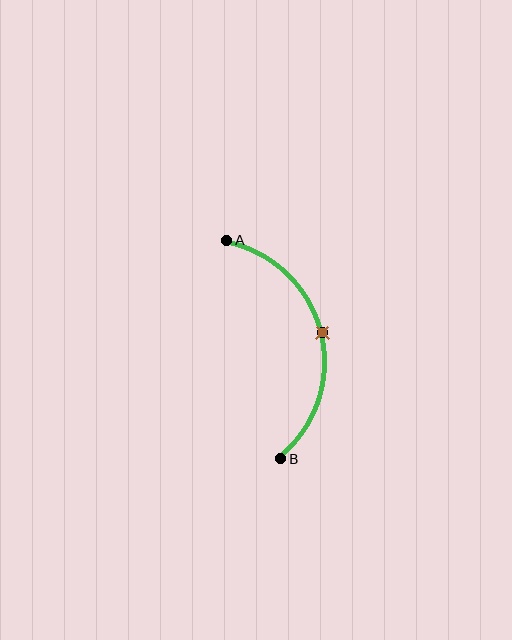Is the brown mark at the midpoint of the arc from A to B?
Yes. The brown mark lies on the arc at equal arc-length from both A and B — it is the arc midpoint.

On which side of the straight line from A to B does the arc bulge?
The arc bulges to the right of the straight line connecting A and B.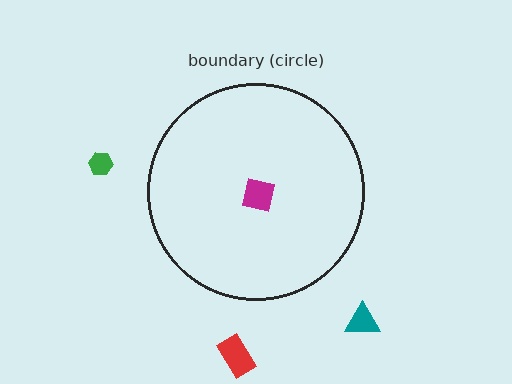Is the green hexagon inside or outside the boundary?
Outside.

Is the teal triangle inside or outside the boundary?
Outside.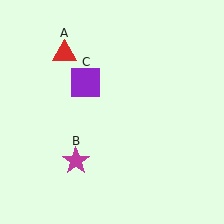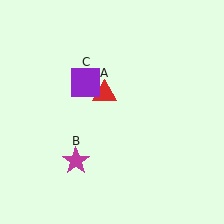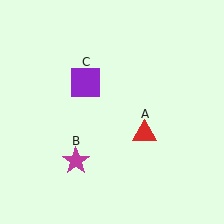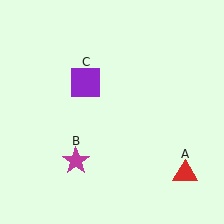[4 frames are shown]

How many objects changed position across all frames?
1 object changed position: red triangle (object A).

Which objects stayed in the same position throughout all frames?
Magenta star (object B) and purple square (object C) remained stationary.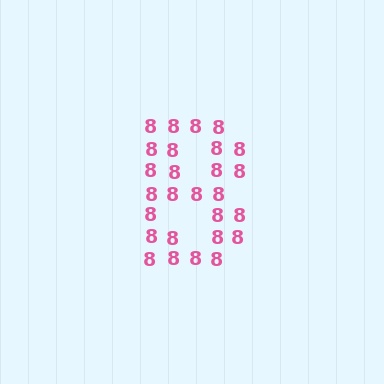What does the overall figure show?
The overall figure shows the digit 8.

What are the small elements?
The small elements are digit 8's.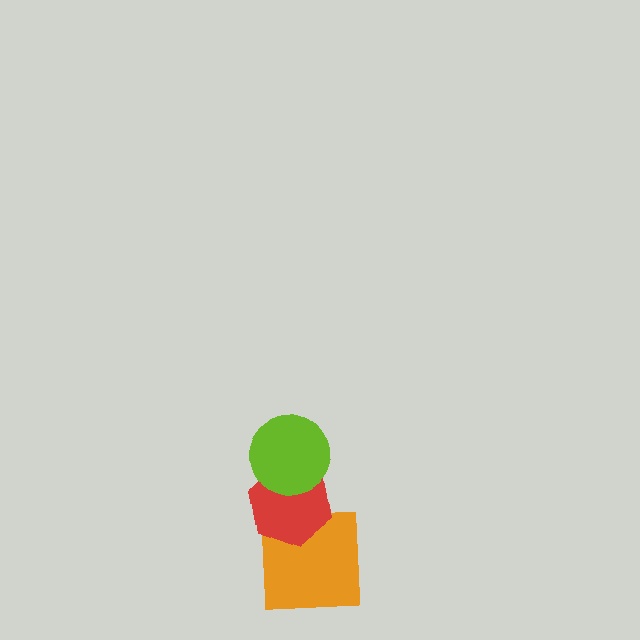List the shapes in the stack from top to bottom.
From top to bottom: the lime circle, the red hexagon, the orange square.